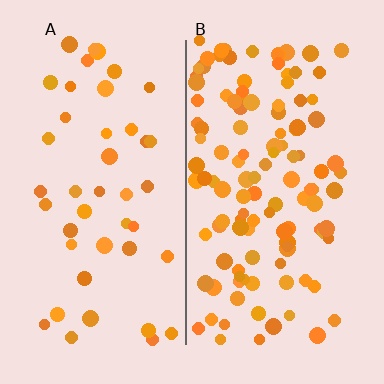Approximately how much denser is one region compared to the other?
Approximately 2.7× — region B over region A.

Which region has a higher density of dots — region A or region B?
B (the right).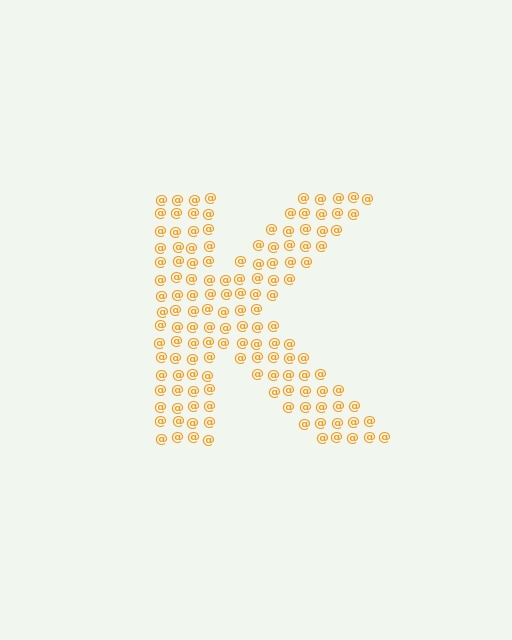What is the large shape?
The large shape is the letter K.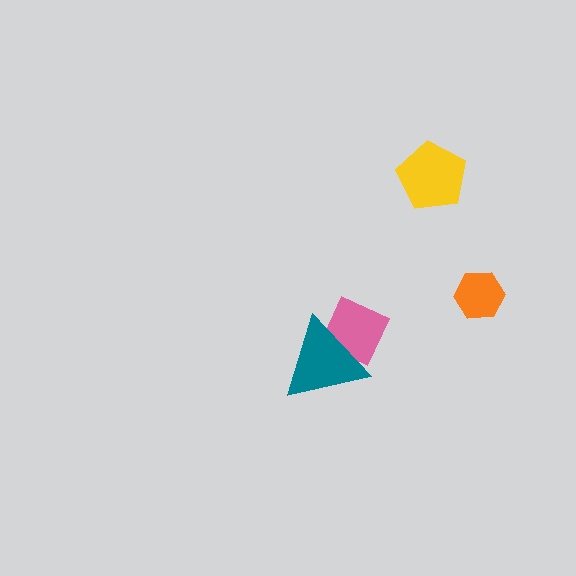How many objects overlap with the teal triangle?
1 object overlaps with the teal triangle.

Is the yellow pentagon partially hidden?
No, no other shape covers it.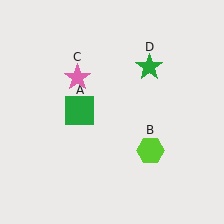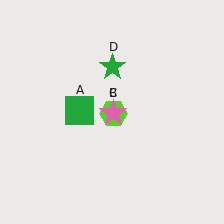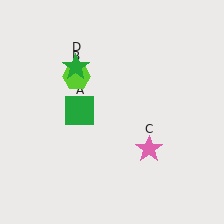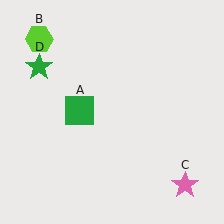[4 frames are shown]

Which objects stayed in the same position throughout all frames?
Green square (object A) remained stationary.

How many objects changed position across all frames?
3 objects changed position: lime hexagon (object B), pink star (object C), green star (object D).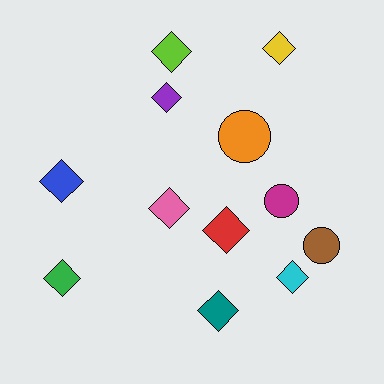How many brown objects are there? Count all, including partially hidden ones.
There is 1 brown object.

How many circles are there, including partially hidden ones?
There are 3 circles.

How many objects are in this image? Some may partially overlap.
There are 12 objects.